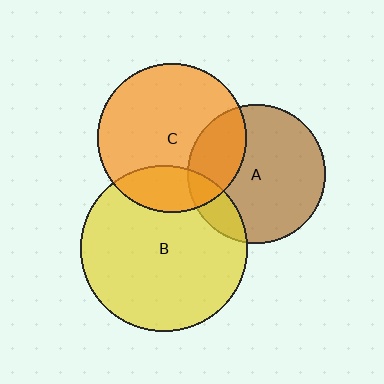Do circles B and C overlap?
Yes.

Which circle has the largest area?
Circle B (yellow).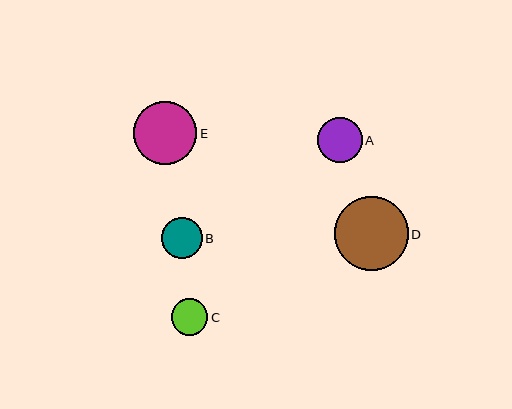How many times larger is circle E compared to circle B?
Circle E is approximately 1.5 times the size of circle B.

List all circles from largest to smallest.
From largest to smallest: D, E, A, B, C.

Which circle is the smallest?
Circle C is the smallest with a size of approximately 37 pixels.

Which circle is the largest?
Circle D is the largest with a size of approximately 73 pixels.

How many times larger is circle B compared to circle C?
Circle B is approximately 1.1 times the size of circle C.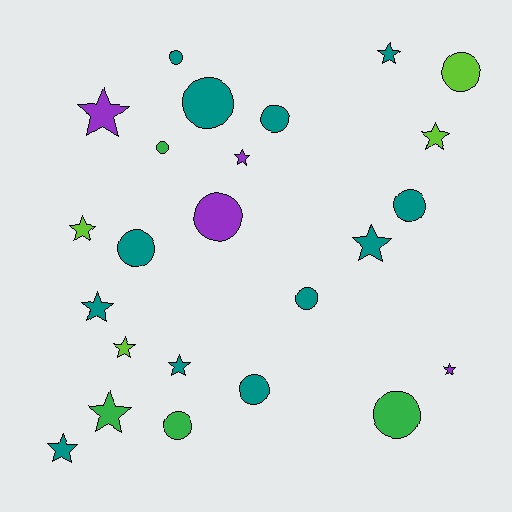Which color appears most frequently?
Teal, with 12 objects.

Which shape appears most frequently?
Circle, with 12 objects.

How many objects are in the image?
There are 24 objects.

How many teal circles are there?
There are 7 teal circles.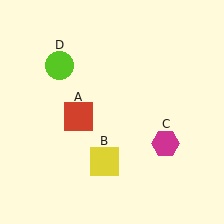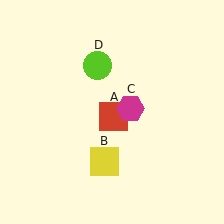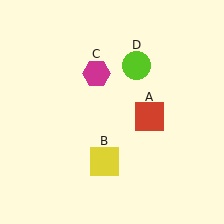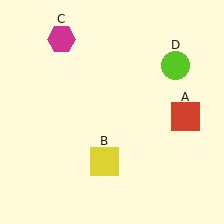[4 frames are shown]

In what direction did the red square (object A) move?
The red square (object A) moved right.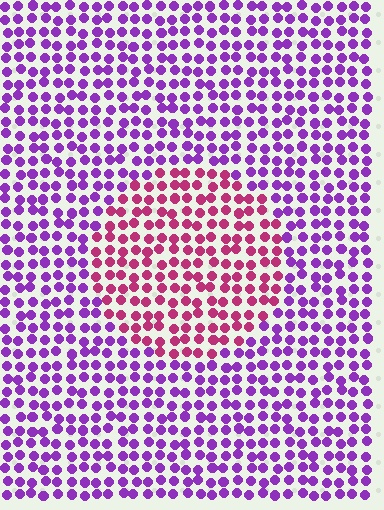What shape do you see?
I see a circle.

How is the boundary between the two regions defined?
The boundary is defined purely by a slight shift in hue (about 49 degrees). Spacing, size, and orientation are identical on both sides.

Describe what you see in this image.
The image is filled with small purple elements in a uniform arrangement. A circle-shaped region is visible where the elements are tinted to a slightly different hue, forming a subtle color boundary.